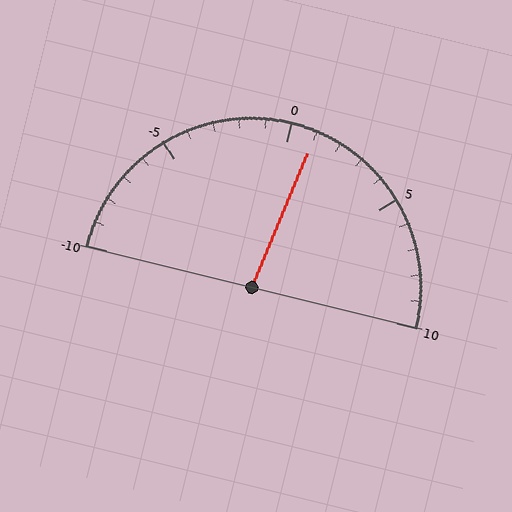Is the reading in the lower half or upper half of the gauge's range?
The reading is in the upper half of the range (-10 to 10).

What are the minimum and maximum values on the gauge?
The gauge ranges from -10 to 10.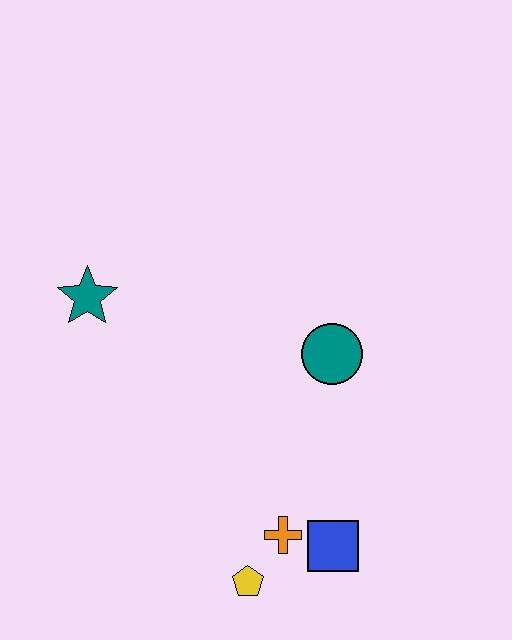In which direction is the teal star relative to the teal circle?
The teal star is to the left of the teal circle.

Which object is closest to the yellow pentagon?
The orange cross is closest to the yellow pentagon.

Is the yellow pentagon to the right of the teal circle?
No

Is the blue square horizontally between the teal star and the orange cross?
No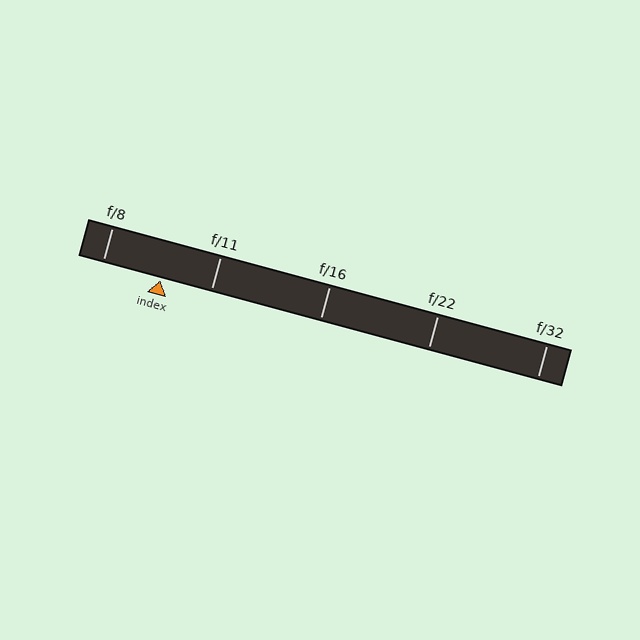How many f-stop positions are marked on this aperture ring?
There are 5 f-stop positions marked.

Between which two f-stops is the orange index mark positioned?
The index mark is between f/8 and f/11.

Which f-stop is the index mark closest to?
The index mark is closest to f/11.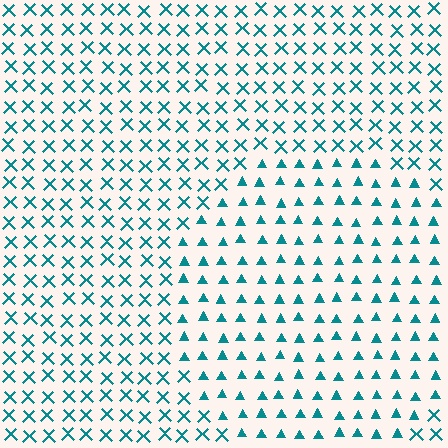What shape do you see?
I see a circle.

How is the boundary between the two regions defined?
The boundary is defined by a change in element shape: triangles inside vs. X marks outside. All elements share the same color and spacing.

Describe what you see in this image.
The image is filled with small teal elements arranged in a uniform grid. A circle-shaped region contains triangles, while the surrounding area contains X marks. The boundary is defined purely by the change in element shape.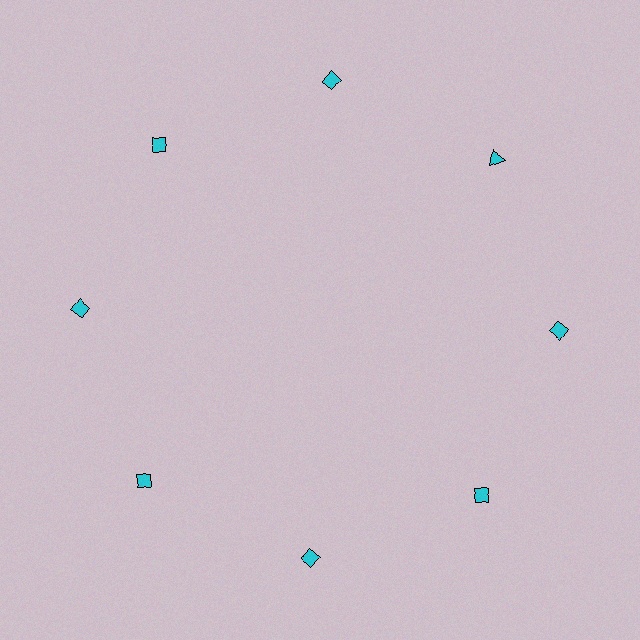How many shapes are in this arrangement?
There are 8 shapes arranged in a ring pattern.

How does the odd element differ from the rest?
It has a different shape: triangle instead of diamond.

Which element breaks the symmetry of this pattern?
The cyan triangle at roughly the 2 o'clock position breaks the symmetry. All other shapes are cyan diamonds.